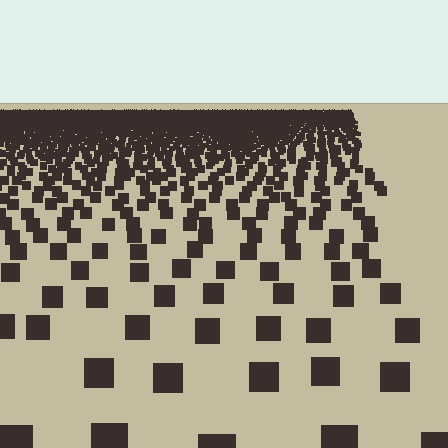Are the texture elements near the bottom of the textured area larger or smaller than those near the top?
Larger. Near the bottom, elements are closer to the viewer and appear at a bigger on-screen size.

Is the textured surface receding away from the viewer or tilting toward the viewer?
The surface is receding away from the viewer. Texture elements get smaller and denser toward the top.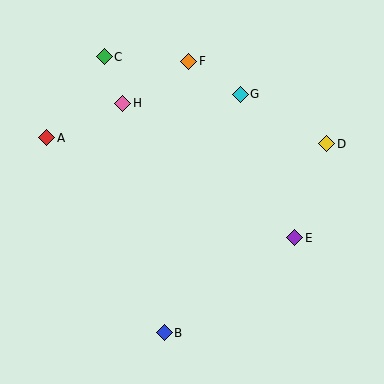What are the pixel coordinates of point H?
Point H is at (123, 103).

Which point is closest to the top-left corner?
Point C is closest to the top-left corner.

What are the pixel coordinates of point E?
Point E is at (295, 238).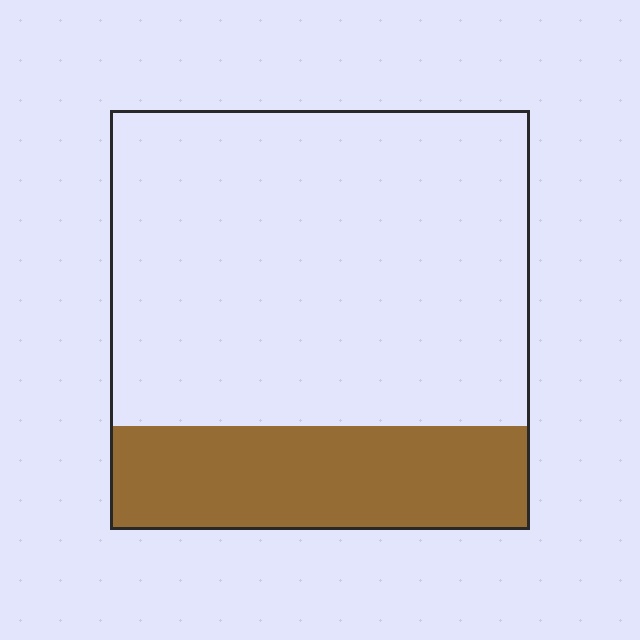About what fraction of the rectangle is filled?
About one quarter (1/4).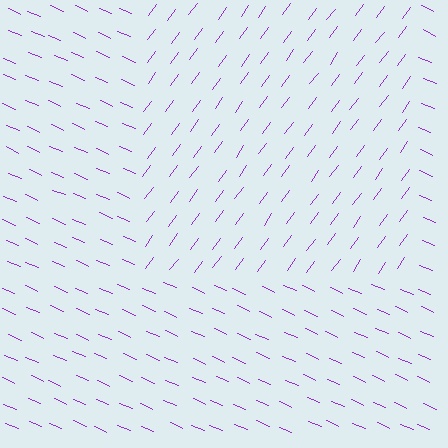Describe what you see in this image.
The image is filled with small purple line segments. A rectangle region in the image has lines oriented differently from the surrounding lines, creating a visible texture boundary.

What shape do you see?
I see a rectangle.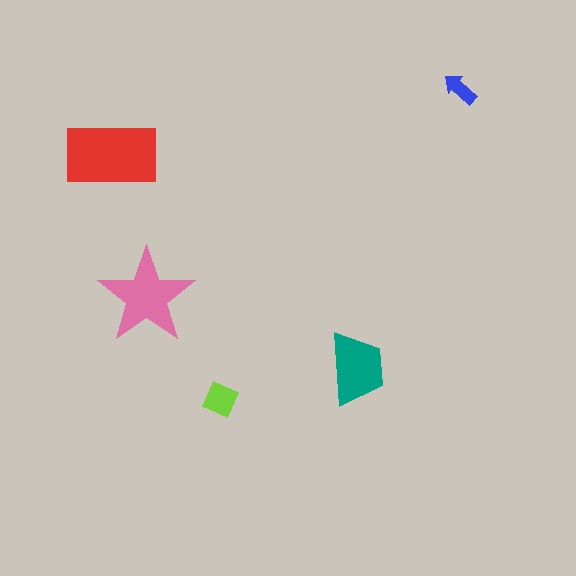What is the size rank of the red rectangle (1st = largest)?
1st.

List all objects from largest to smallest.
The red rectangle, the pink star, the teal trapezoid, the lime square, the blue arrow.